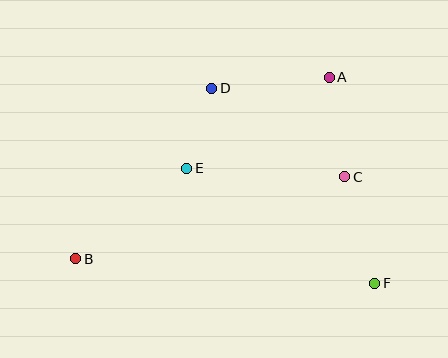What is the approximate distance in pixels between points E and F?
The distance between E and F is approximately 220 pixels.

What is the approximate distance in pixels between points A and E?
The distance between A and E is approximately 169 pixels.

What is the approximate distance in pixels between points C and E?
The distance between C and E is approximately 158 pixels.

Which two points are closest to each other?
Points D and E are closest to each other.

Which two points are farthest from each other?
Points A and B are farthest from each other.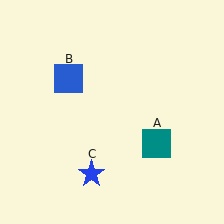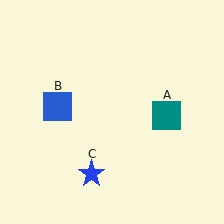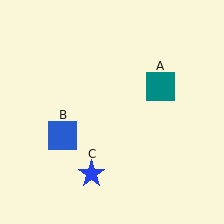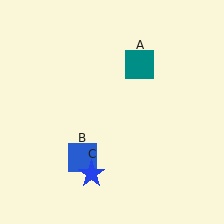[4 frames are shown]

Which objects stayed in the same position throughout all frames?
Blue star (object C) remained stationary.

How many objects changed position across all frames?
2 objects changed position: teal square (object A), blue square (object B).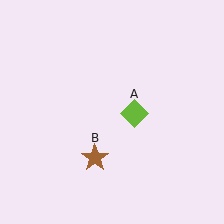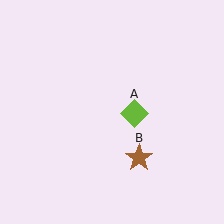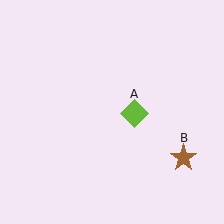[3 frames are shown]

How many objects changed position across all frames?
1 object changed position: brown star (object B).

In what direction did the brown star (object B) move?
The brown star (object B) moved right.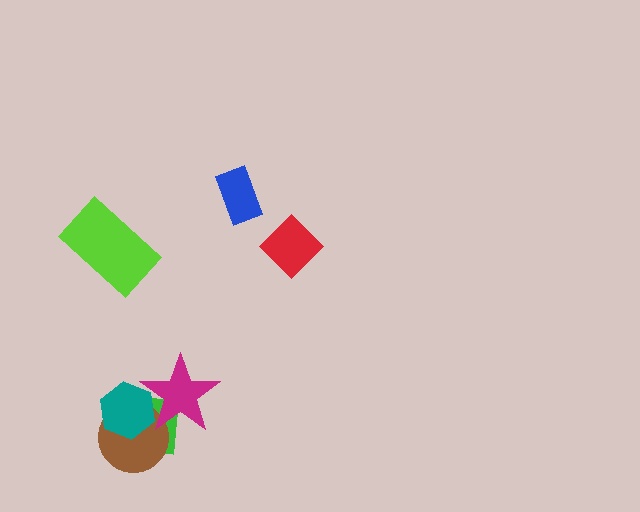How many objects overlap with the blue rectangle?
0 objects overlap with the blue rectangle.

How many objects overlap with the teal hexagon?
3 objects overlap with the teal hexagon.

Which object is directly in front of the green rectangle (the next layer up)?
The brown circle is directly in front of the green rectangle.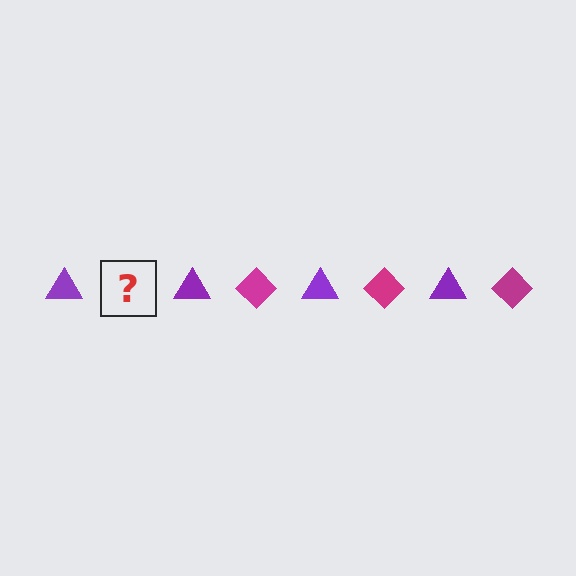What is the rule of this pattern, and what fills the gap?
The rule is that the pattern alternates between purple triangle and magenta diamond. The gap should be filled with a magenta diamond.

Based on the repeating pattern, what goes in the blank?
The blank should be a magenta diamond.